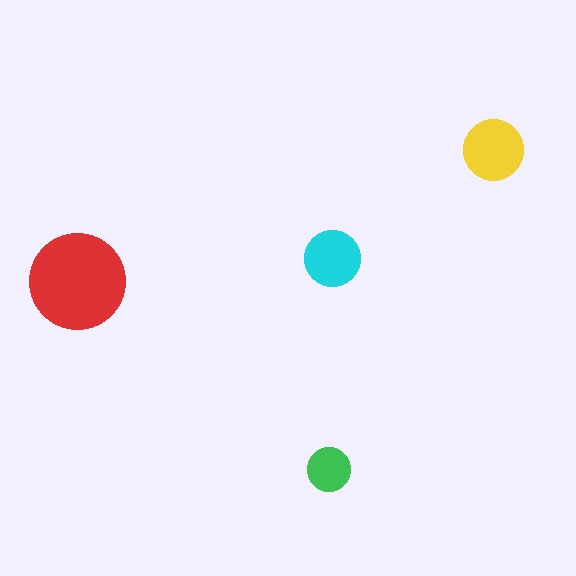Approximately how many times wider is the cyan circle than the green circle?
About 1.5 times wider.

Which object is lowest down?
The green circle is bottommost.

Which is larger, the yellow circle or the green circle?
The yellow one.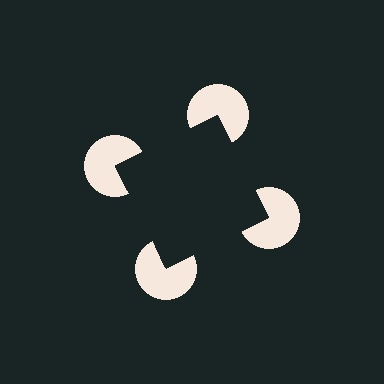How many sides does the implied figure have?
4 sides.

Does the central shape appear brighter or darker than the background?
It typically appears slightly darker than the background, even though no actual brightness change is drawn.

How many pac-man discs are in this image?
There are 4 — one at each vertex of the illusory square.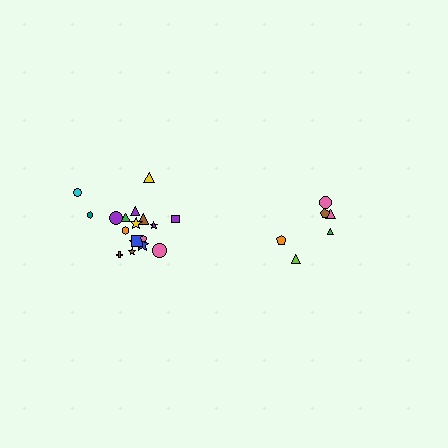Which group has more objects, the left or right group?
The left group.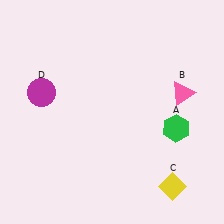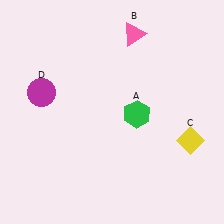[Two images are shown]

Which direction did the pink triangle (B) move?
The pink triangle (B) moved up.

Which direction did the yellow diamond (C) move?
The yellow diamond (C) moved up.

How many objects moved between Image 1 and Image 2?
3 objects moved between the two images.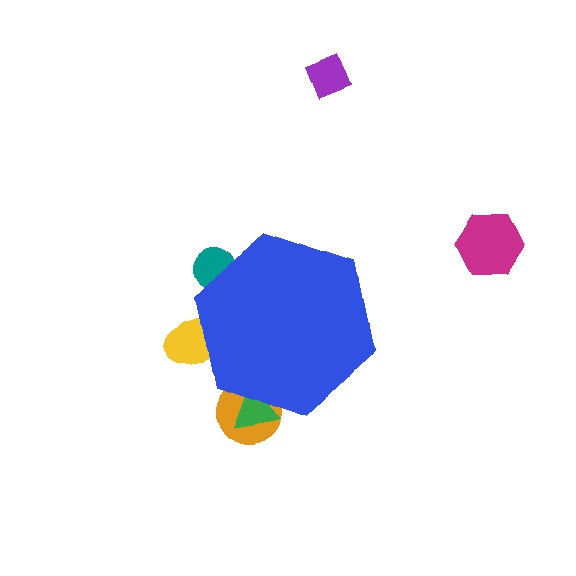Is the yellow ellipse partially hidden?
Yes, the yellow ellipse is partially hidden behind the blue hexagon.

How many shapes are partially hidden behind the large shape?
4 shapes are partially hidden.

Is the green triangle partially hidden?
Yes, the green triangle is partially hidden behind the blue hexagon.